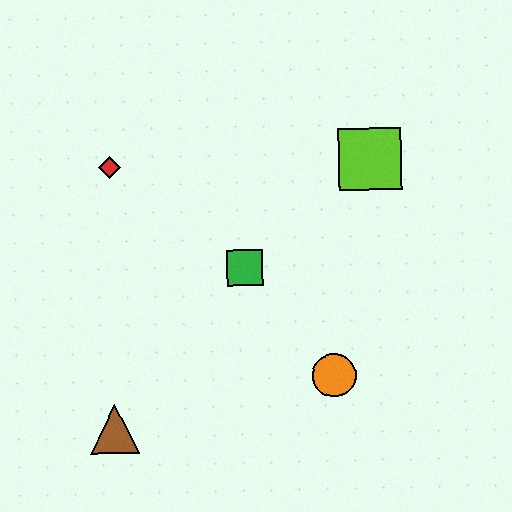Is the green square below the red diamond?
Yes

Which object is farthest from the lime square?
The brown triangle is farthest from the lime square.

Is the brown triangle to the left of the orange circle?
Yes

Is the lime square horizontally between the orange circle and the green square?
No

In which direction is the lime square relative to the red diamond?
The lime square is to the right of the red diamond.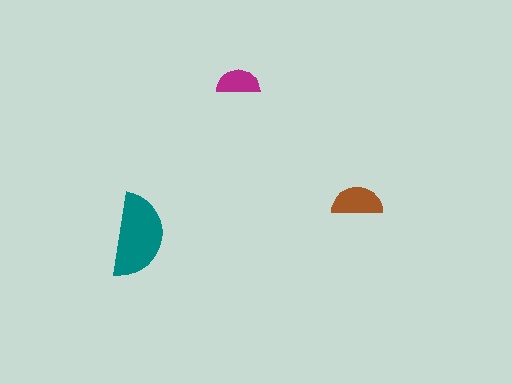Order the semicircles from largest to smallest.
the teal one, the brown one, the magenta one.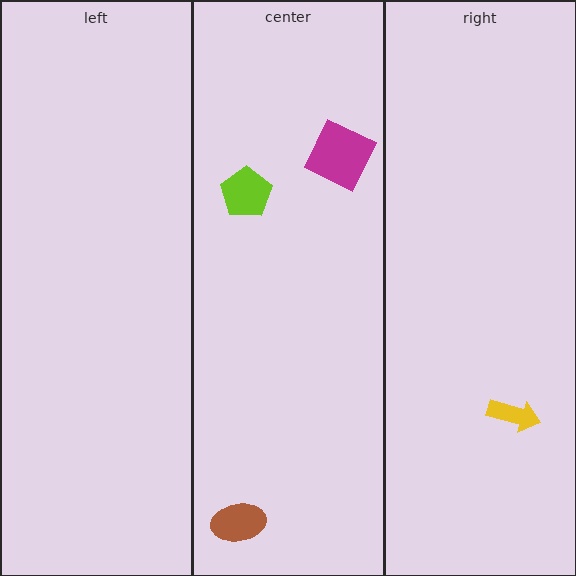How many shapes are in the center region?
3.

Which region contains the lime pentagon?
The center region.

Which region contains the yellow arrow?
The right region.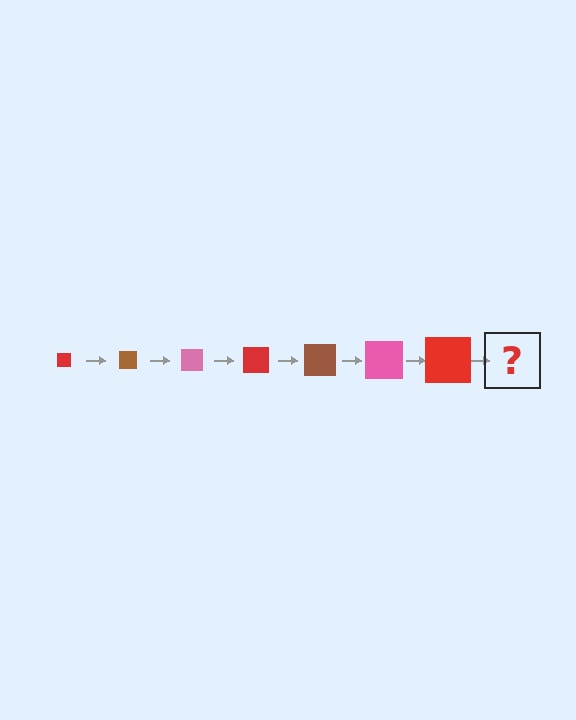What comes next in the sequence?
The next element should be a brown square, larger than the previous one.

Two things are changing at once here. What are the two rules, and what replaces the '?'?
The two rules are that the square grows larger each step and the color cycles through red, brown, and pink. The '?' should be a brown square, larger than the previous one.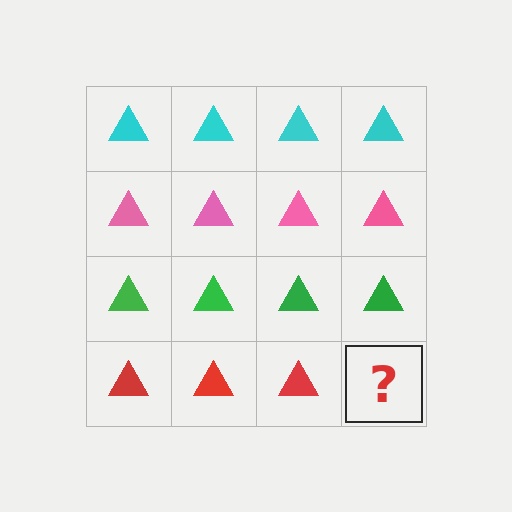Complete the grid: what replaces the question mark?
The question mark should be replaced with a red triangle.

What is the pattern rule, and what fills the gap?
The rule is that each row has a consistent color. The gap should be filled with a red triangle.